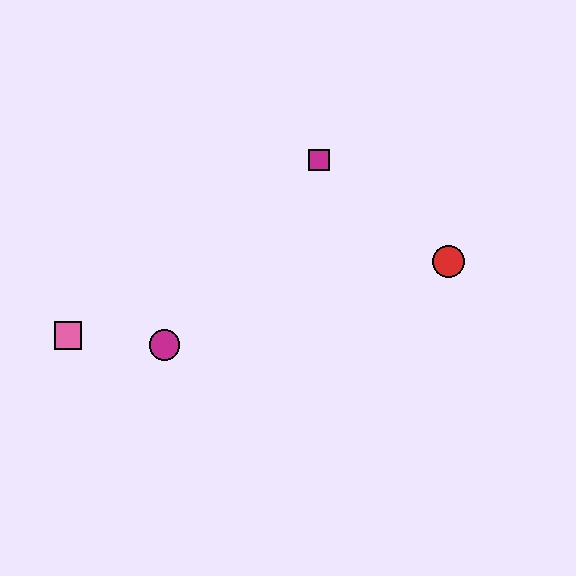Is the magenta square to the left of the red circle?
Yes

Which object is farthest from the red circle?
The pink square is farthest from the red circle.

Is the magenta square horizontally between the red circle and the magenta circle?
Yes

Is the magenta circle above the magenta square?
No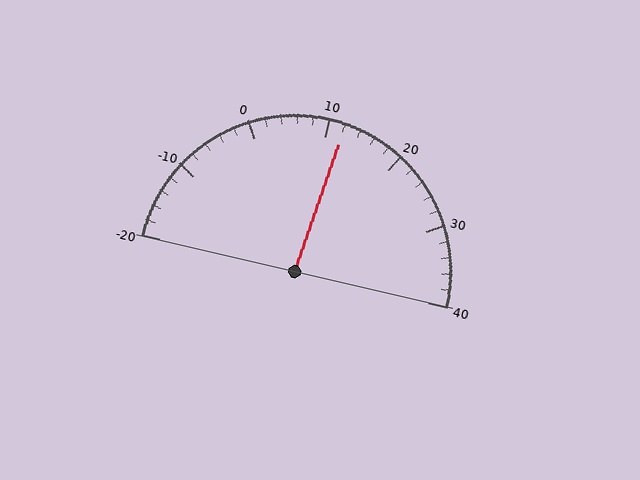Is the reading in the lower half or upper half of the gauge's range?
The reading is in the upper half of the range (-20 to 40).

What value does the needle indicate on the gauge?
The needle indicates approximately 12.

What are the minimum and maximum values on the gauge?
The gauge ranges from -20 to 40.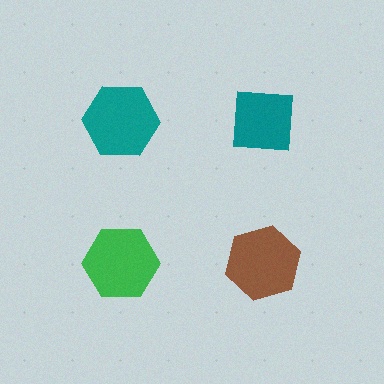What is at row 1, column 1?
A teal hexagon.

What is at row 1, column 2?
A teal square.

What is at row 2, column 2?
A brown hexagon.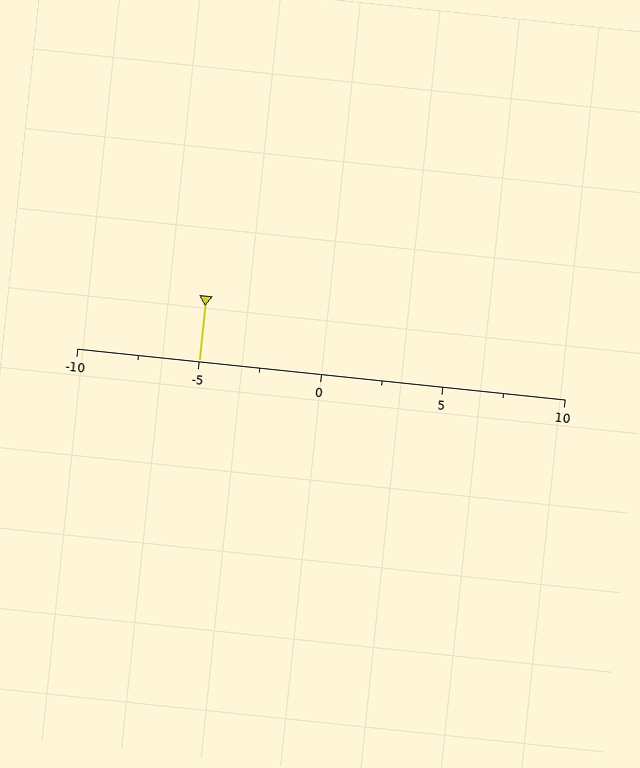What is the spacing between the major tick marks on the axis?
The major ticks are spaced 5 apart.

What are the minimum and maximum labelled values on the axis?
The axis runs from -10 to 10.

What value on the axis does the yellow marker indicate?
The marker indicates approximately -5.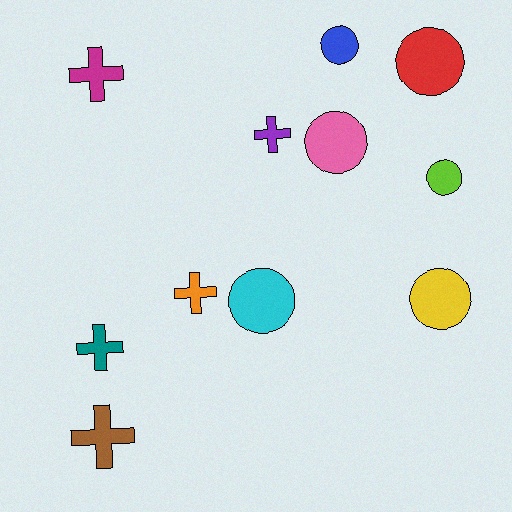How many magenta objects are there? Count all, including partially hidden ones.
There is 1 magenta object.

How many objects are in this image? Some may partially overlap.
There are 11 objects.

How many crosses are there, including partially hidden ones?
There are 5 crosses.